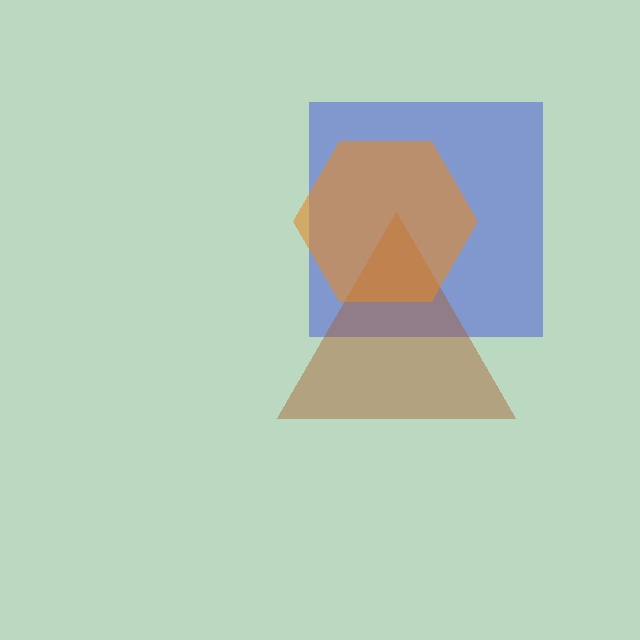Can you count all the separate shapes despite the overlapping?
Yes, there are 3 separate shapes.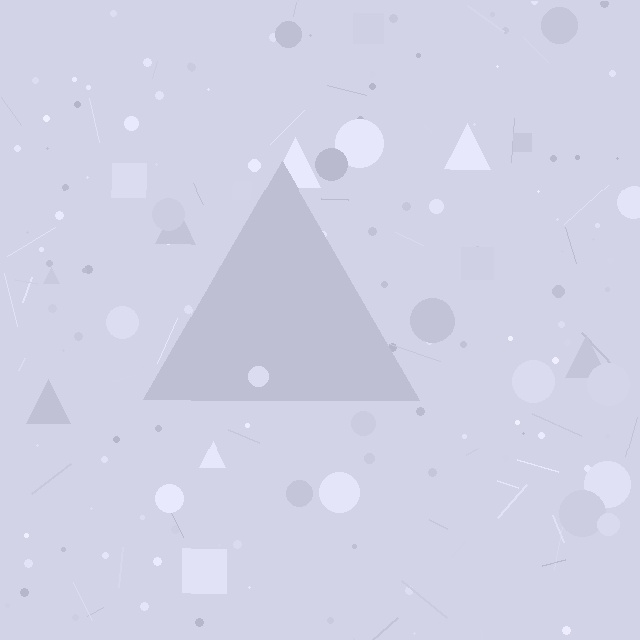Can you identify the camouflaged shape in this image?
The camouflaged shape is a triangle.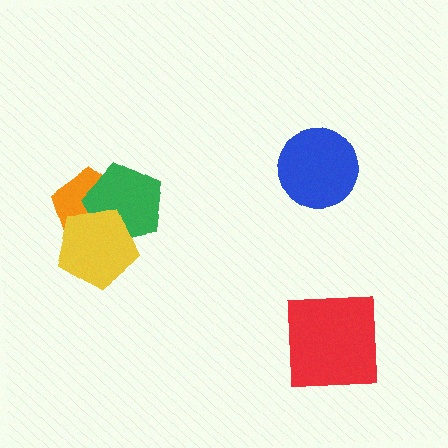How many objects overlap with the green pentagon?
2 objects overlap with the green pentagon.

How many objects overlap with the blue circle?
0 objects overlap with the blue circle.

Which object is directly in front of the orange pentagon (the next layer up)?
The green pentagon is directly in front of the orange pentagon.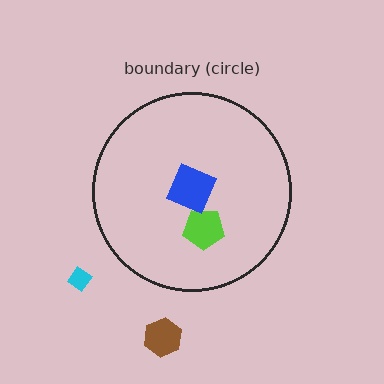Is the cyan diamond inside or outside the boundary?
Outside.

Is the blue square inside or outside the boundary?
Inside.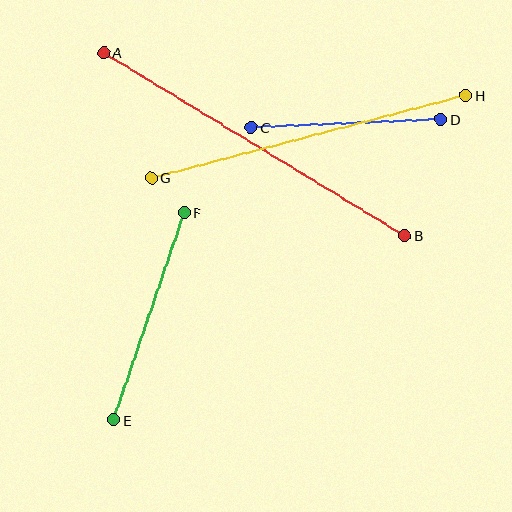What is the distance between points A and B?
The distance is approximately 352 pixels.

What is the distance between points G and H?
The distance is approximately 325 pixels.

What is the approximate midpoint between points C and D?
The midpoint is at approximately (346, 123) pixels.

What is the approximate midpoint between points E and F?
The midpoint is at approximately (149, 316) pixels.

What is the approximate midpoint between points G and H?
The midpoint is at approximately (309, 137) pixels.